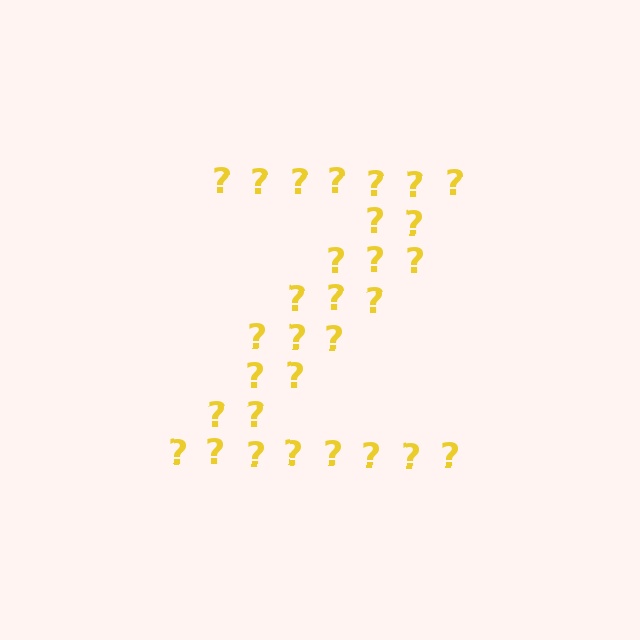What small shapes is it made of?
It is made of small question marks.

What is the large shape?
The large shape is the letter Z.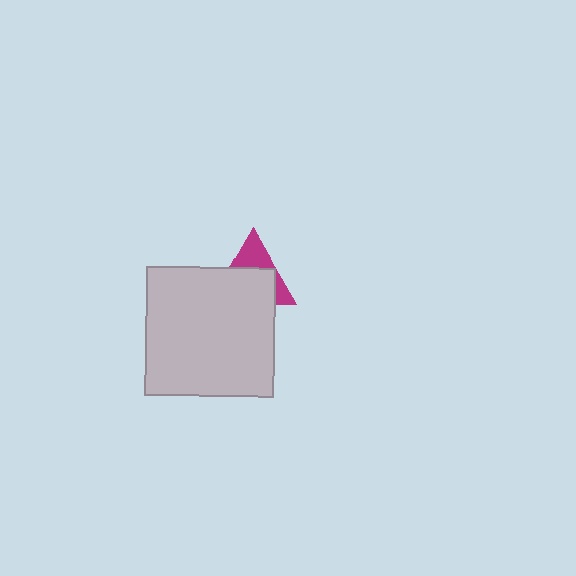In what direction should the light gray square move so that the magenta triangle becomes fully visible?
The light gray square should move down. That is the shortest direction to clear the overlap and leave the magenta triangle fully visible.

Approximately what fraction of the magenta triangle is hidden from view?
Roughly 62% of the magenta triangle is hidden behind the light gray square.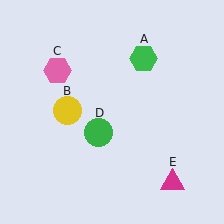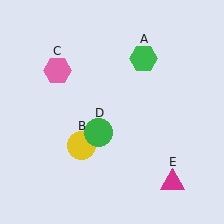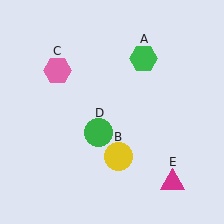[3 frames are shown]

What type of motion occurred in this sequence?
The yellow circle (object B) rotated counterclockwise around the center of the scene.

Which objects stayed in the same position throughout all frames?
Green hexagon (object A) and pink hexagon (object C) and green circle (object D) and magenta triangle (object E) remained stationary.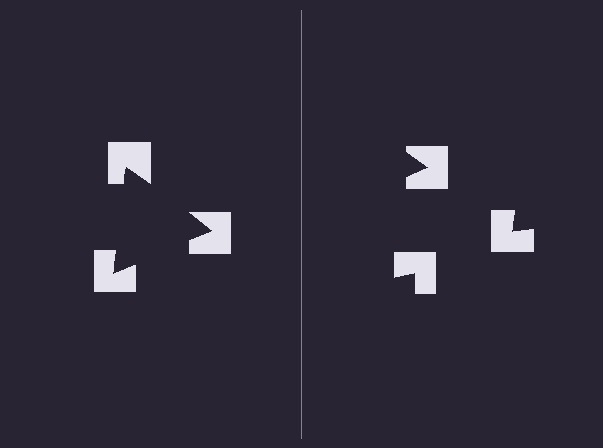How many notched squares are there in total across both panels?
6 — 3 on each side.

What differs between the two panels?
The notched squares are positioned identically on both sides; only the wedge orientations differ. On the left they align to a triangle; on the right they are misaligned.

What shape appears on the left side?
An illusory triangle.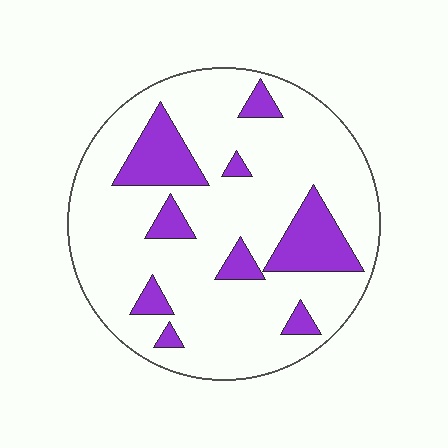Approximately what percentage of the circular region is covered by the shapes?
Approximately 20%.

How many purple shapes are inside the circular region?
9.